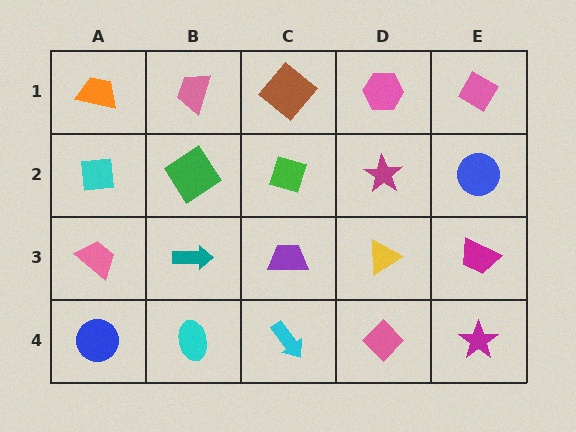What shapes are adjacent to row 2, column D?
A pink hexagon (row 1, column D), a yellow triangle (row 3, column D), a green diamond (row 2, column C), a blue circle (row 2, column E).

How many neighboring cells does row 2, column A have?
3.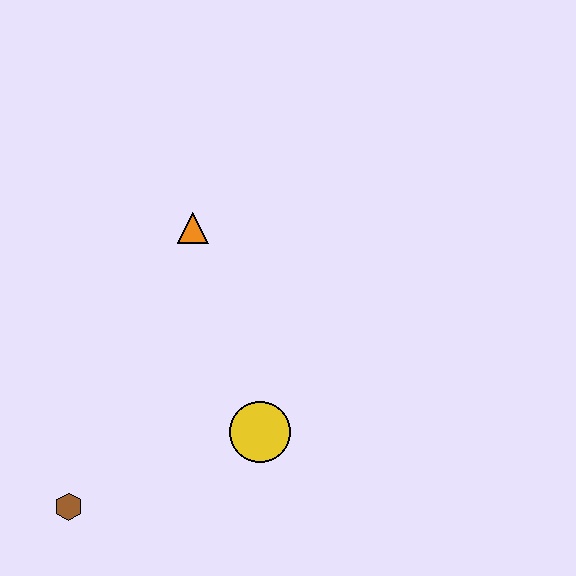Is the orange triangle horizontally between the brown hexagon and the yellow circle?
Yes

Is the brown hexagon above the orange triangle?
No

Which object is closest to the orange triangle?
The yellow circle is closest to the orange triangle.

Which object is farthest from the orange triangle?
The brown hexagon is farthest from the orange triangle.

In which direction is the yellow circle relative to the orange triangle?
The yellow circle is below the orange triangle.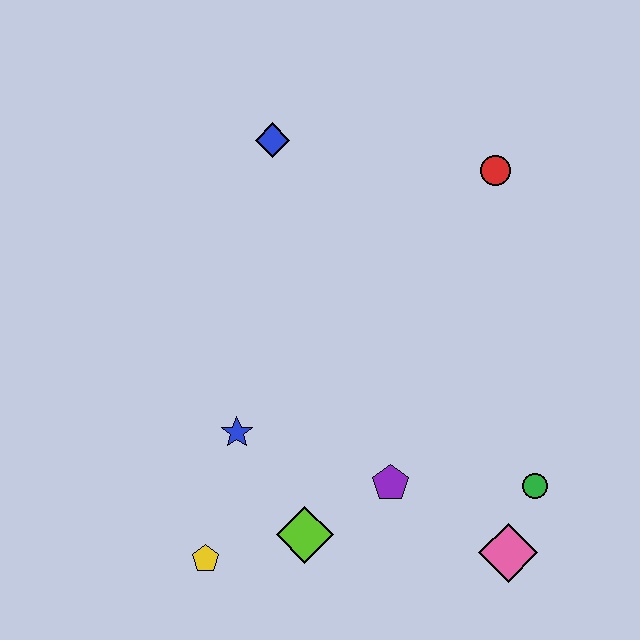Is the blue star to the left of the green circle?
Yes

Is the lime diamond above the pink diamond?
Yes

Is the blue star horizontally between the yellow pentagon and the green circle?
Yes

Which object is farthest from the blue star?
The red circle is farthest from the blue star.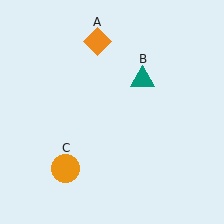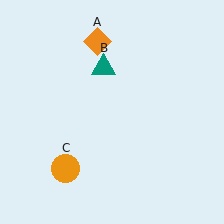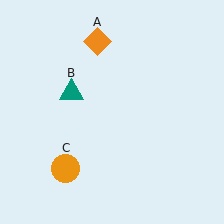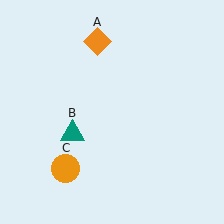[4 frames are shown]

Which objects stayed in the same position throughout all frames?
Orange diamond (object A) and orange circle (object C) remained stationary.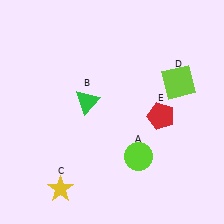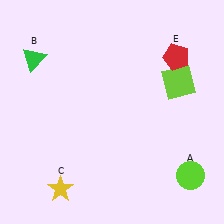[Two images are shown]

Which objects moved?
The objects that moved are: the lime circle (A), the green triangle (B), the red pentagon (E).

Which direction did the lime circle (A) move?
The lime circle (A) moved right.